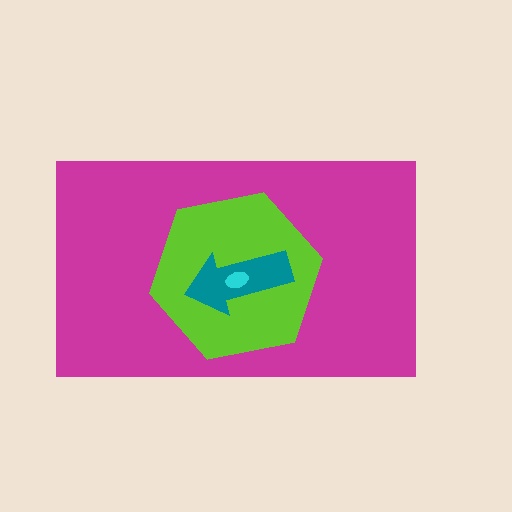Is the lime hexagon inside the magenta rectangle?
Yes.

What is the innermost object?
The cyan ellipse.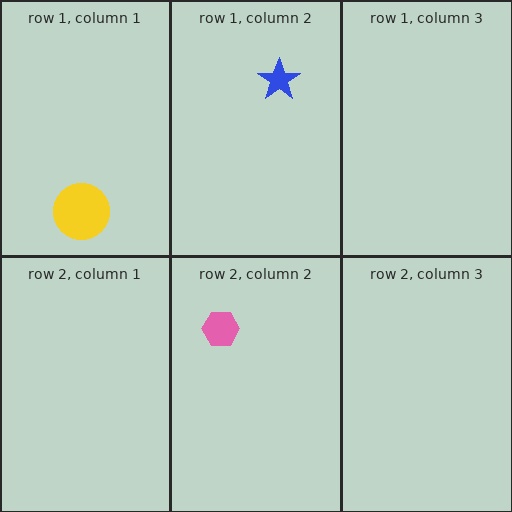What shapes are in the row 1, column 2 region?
The blue star.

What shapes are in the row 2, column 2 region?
The pink hexagon.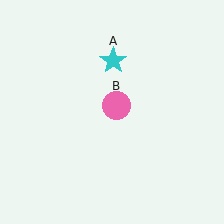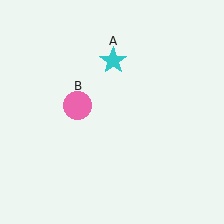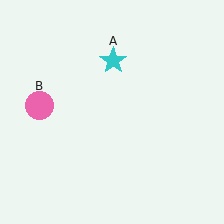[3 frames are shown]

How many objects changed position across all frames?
1 object changed position: pink circle (object B).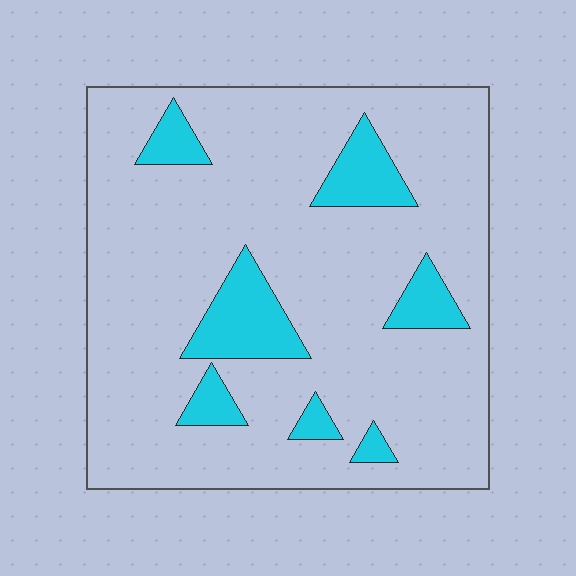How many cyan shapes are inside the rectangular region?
7.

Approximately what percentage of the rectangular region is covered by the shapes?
Approximately 15%.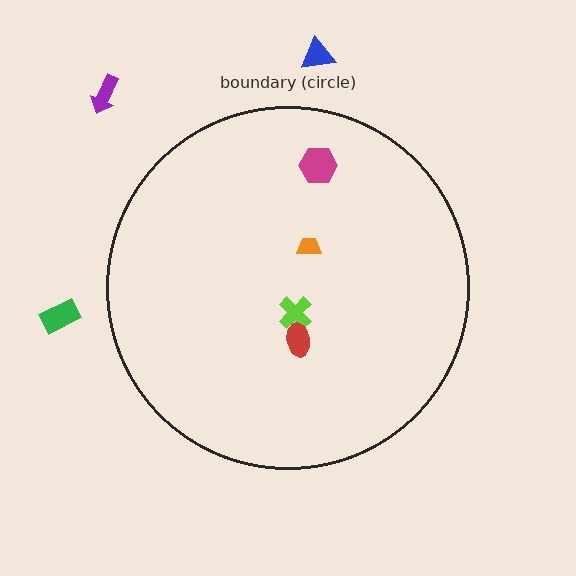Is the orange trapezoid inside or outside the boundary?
Inside.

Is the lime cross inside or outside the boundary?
Inside.